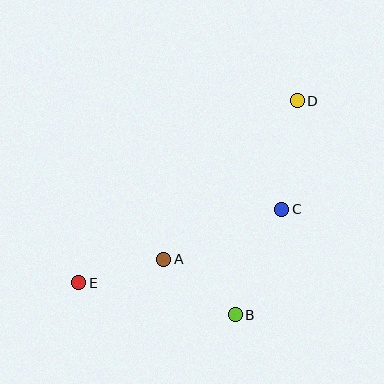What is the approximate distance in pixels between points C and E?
The distance between C and E is approximately 216 pixels.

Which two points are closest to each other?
Points A and E are closest to each other.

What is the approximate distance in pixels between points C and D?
The distance between C and D is approximately 110 pixels.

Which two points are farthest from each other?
Points D and E are farthest from each other.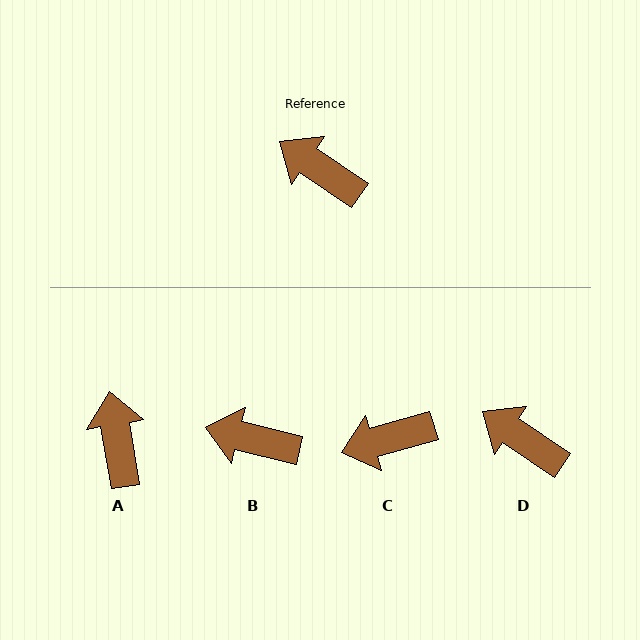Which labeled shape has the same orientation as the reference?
D.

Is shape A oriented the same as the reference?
No, it is off by about 46 degrees.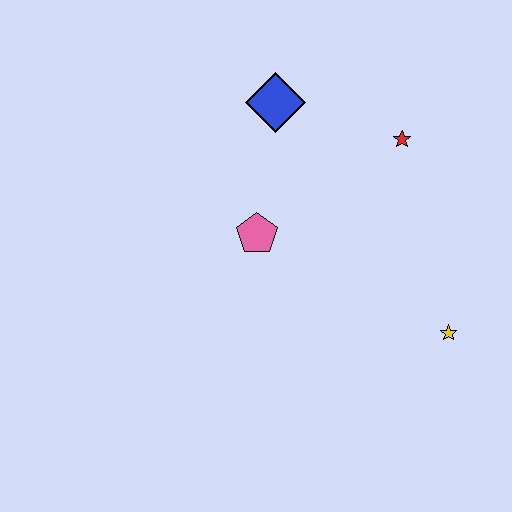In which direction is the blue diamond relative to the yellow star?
The blue diamond is above the yellow star.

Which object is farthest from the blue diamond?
The yellow star is farthest from the blue diamond.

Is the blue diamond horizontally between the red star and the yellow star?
No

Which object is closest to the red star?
The blue diamond is closest to the red star.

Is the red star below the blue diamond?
Yes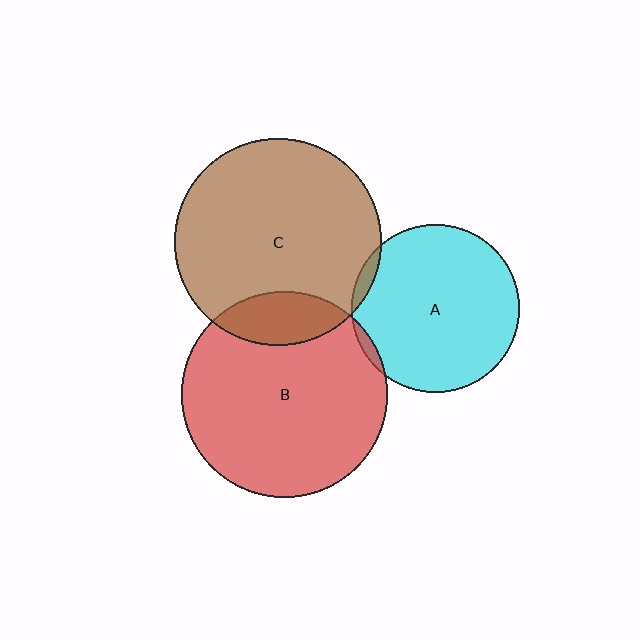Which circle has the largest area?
Circle C (brown).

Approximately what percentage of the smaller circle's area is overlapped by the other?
Approximately 5%.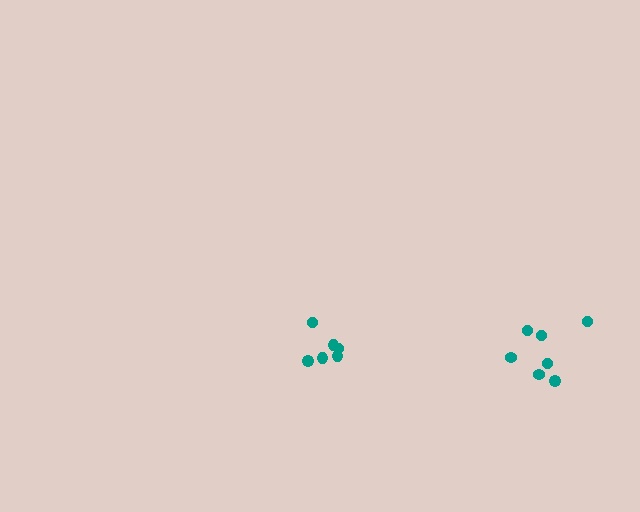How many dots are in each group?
Group 1: 7 dots, Group 2: 6 dots (13 total).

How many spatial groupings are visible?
There are 2 spatial groupings.